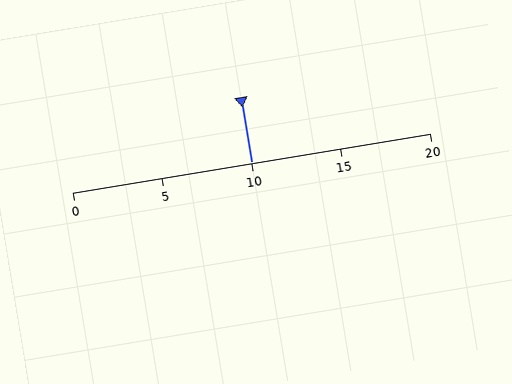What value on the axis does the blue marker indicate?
The marker indicates approximately 10.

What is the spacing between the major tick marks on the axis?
The major ticks are spaced 5 apart.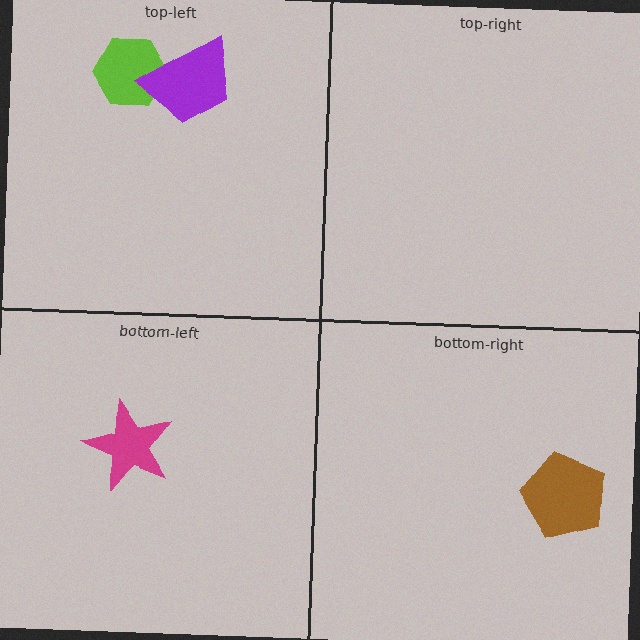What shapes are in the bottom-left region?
The magenta star.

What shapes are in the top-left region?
The lime hexagon, the purple trapezoid.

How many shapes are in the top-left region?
2.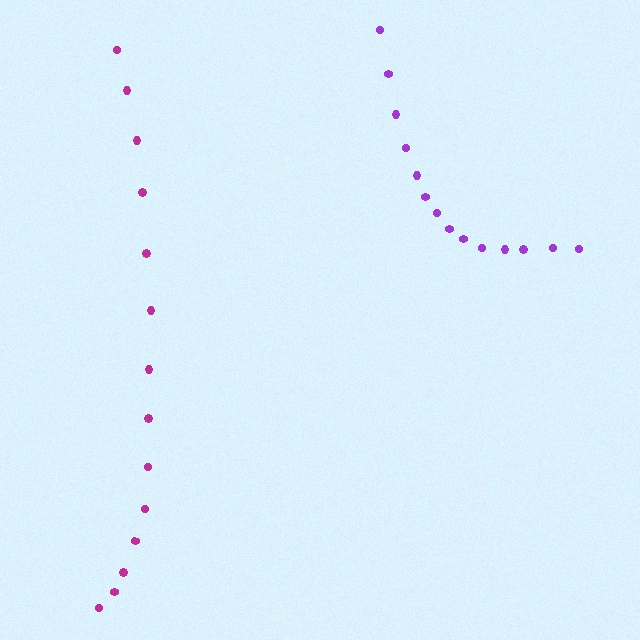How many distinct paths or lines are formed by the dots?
There are 2 distinct paths.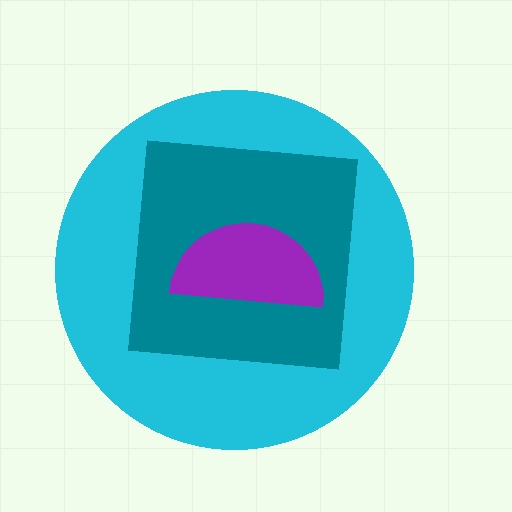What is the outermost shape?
The cyan circle.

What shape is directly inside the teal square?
The purple semicircle.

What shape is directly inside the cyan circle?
The teal square.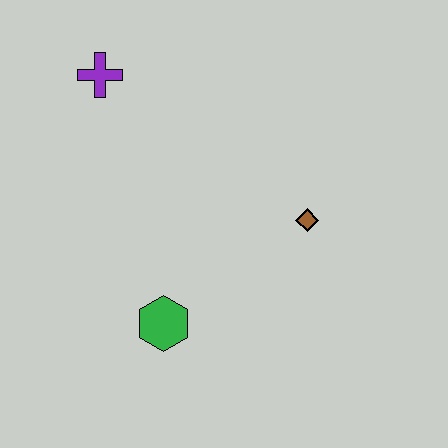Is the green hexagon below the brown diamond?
Yes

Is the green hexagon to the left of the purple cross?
No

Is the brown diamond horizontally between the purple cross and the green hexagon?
No